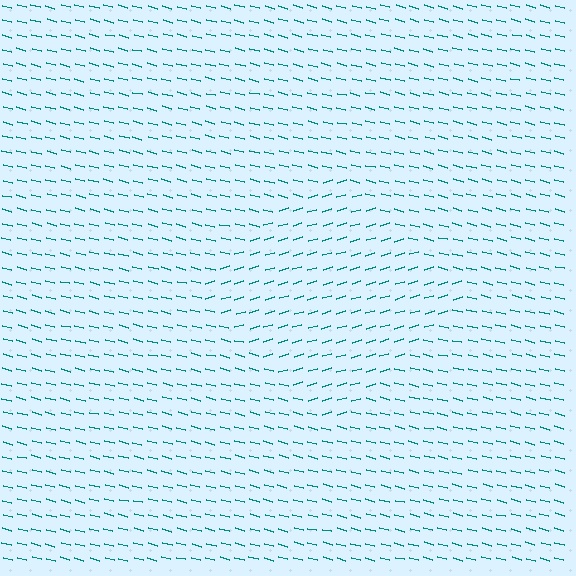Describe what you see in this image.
The image is filled with small teal line segments. A diamond region in the image has lines oriented differently from the surrounding lines, creating a visible texture boundary.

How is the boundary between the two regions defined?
The boundary is defined purely by a change in line orientation (approximately 31 degrees difference). All lines are the same color and thickness.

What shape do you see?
I see a diamond.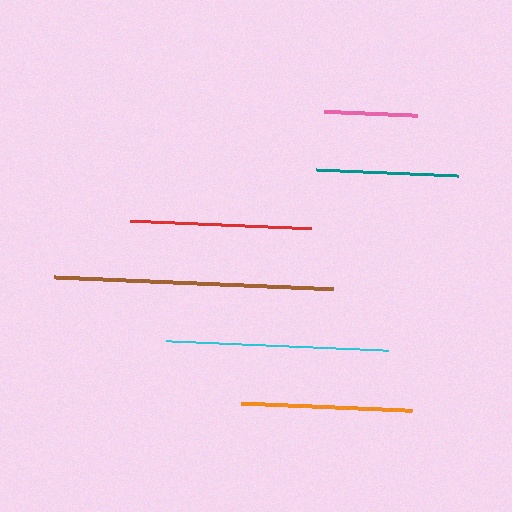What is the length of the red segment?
The red segment is approximately 182 pixels long.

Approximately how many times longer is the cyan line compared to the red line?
The cyan line is approximately 1.2 times the length of the red line.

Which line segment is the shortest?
The pink line is the shortest at approximately 93 pixels.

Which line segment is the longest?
The brown line is the longest at approximately 279 pixels.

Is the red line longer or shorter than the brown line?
The brown line is longer than the red line.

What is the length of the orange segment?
The orange segment is approximately 171 pixels long.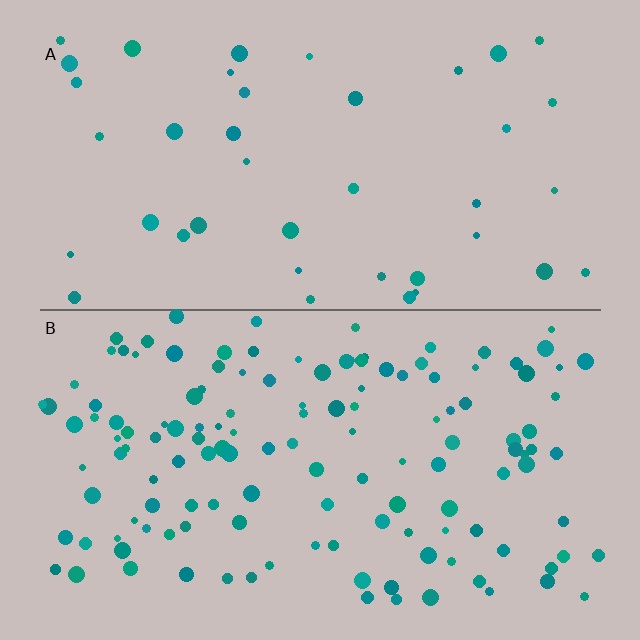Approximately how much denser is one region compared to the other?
Approximately 3.4× — region B over region A.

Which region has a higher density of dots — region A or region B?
B (the bottom).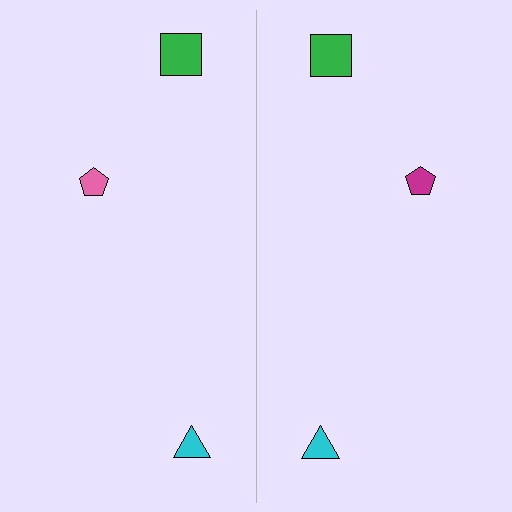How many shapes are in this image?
There are 6 shapes in this image.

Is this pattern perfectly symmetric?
No, the pattern is not perfectly symmetric. The magenta pentagon on the right side breaks the symmetry — its mirror counterpart is pink.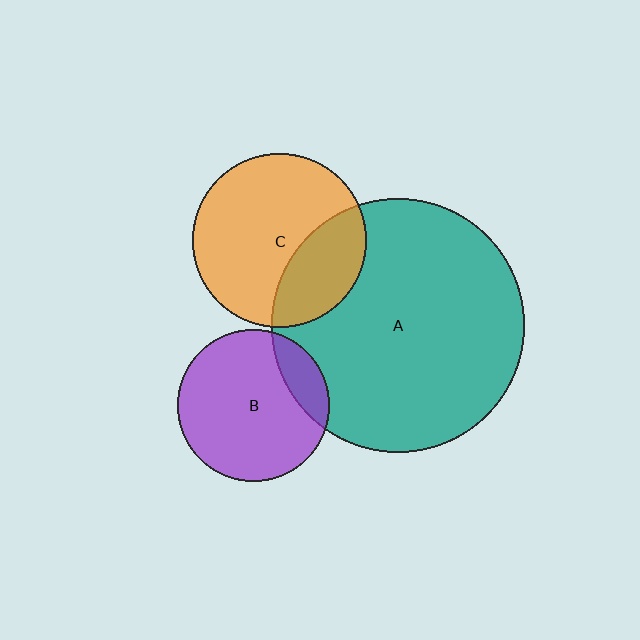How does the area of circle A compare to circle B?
Approximately 2.8 times.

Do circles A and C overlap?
Yes.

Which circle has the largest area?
Circle A (teal).